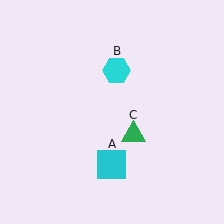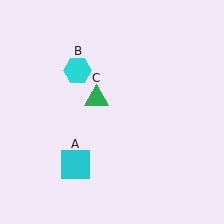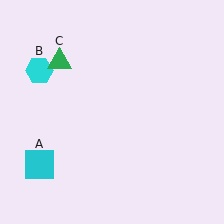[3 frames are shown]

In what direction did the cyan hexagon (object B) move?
The cyan hexagon (object B) moved left.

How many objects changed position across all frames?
3 objects changed position: cyan square (object A), cyan hexagon (object B), green triangle (object C).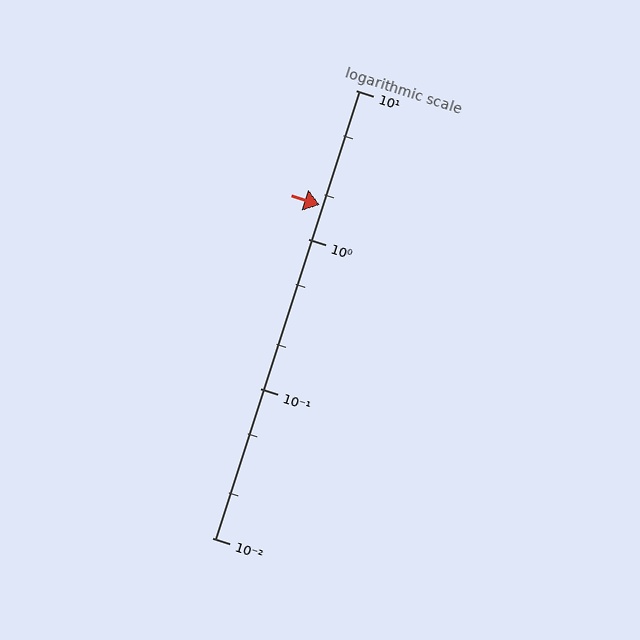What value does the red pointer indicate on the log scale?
The pointer indicates approximately 1.7.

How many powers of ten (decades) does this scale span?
The scale spans 3 decades, from 0.01 to 10.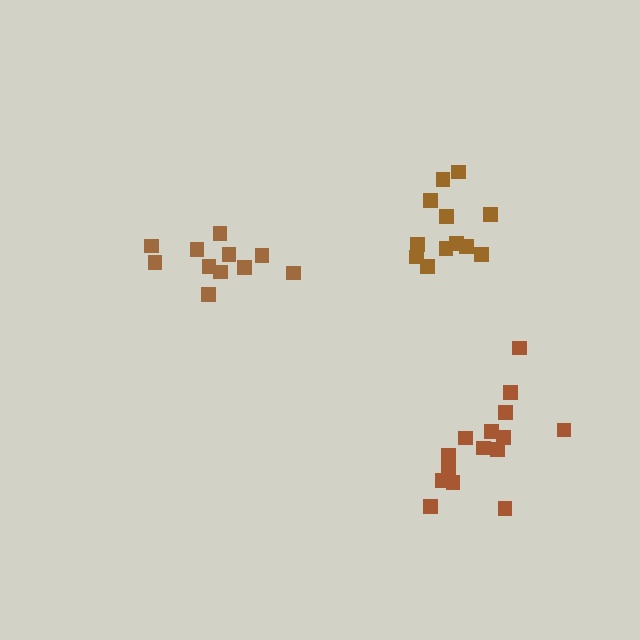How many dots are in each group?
Group 1: 11 dots, Group 2: 12 dots, Group 3: 15 dots (38 total).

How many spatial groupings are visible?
There are 3 spatial groupings.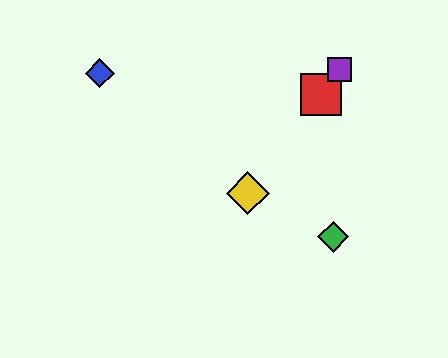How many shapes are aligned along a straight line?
3 shapes (the red square, the yellow diamond, the purple square) are aligned along a straight line.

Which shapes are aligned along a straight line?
The red square, the yellow diamond, the purple square are aligned along a straight line.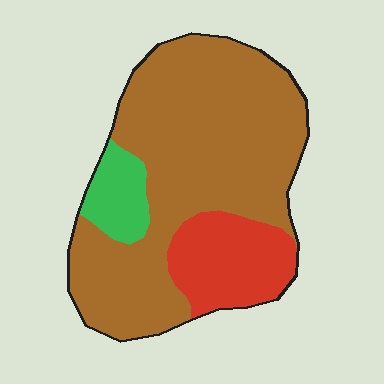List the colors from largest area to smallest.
From largest to smallest: brown, red, green.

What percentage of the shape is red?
Red covers about 20% of the shape.